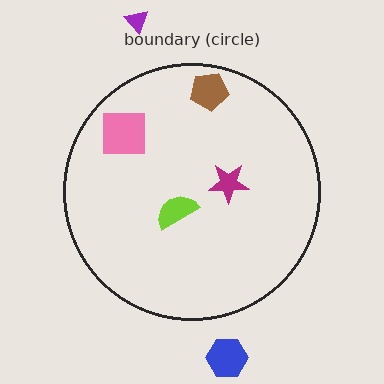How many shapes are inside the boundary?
4 inside, 2 outside.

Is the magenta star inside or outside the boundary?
Inside.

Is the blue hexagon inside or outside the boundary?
Outside.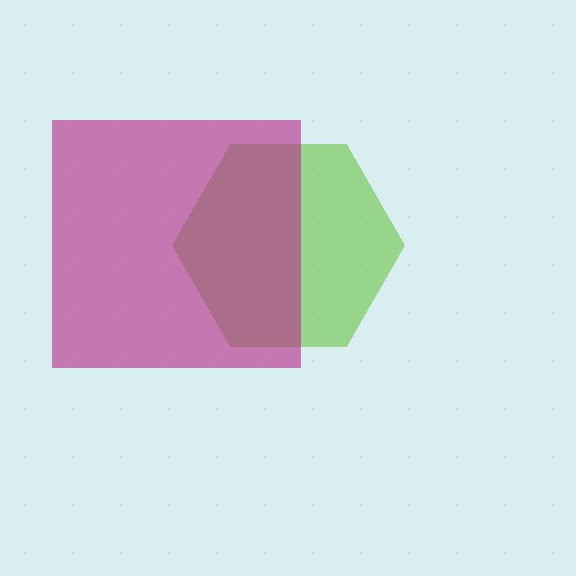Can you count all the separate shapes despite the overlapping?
Yes, there are 2 separate shapes.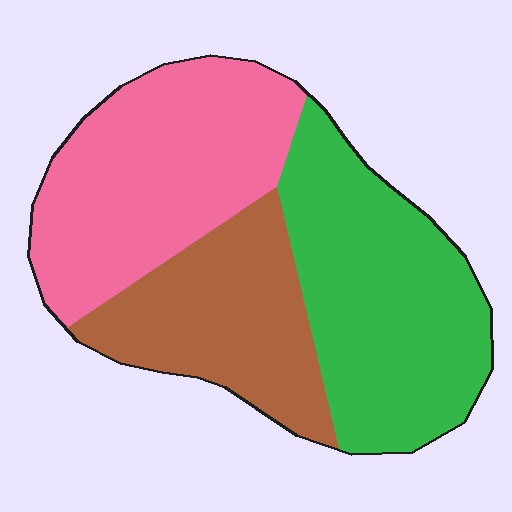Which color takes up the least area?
Brown, at roughly 25%.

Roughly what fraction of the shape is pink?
Pink takes up between a quarter and a half of the shape.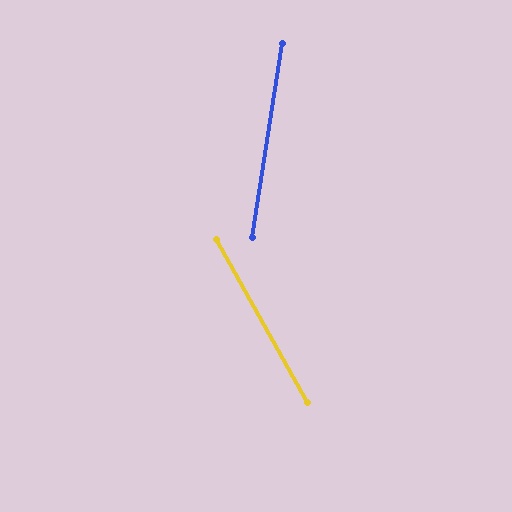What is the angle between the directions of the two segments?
Approximately 38 degrees.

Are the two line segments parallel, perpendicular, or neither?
Neither parallel nor perpendicular — they differ by about 38°.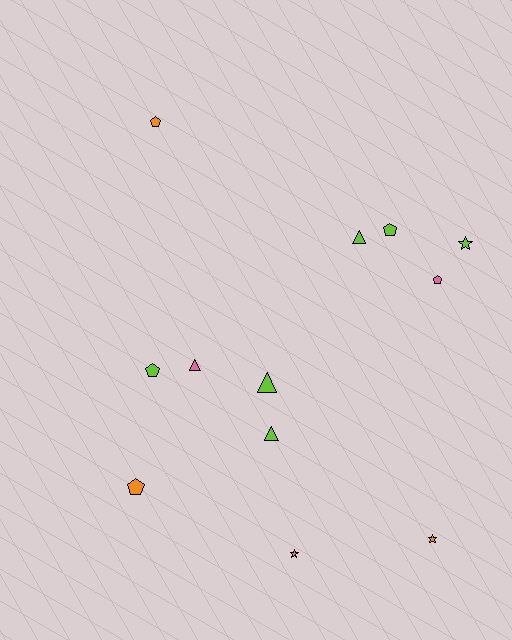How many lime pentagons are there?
There are 2 lime pentagons.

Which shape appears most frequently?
Pentagon, with 5 objects.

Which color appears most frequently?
Lime, with 6 objects.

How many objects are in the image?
There are 12 objects.